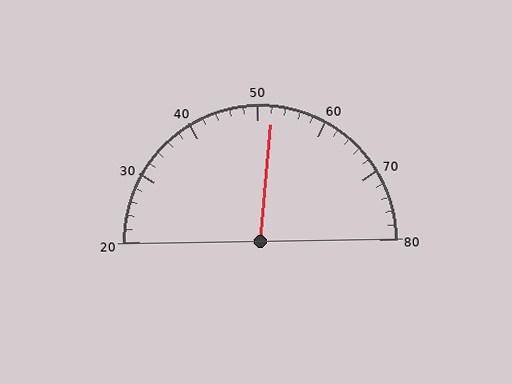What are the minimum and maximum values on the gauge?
The gauge ranges from 20 to 80.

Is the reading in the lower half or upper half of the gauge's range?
The reading is in the upper half of the range (20 to 80).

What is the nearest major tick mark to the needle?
The nearest major tick mark is 50.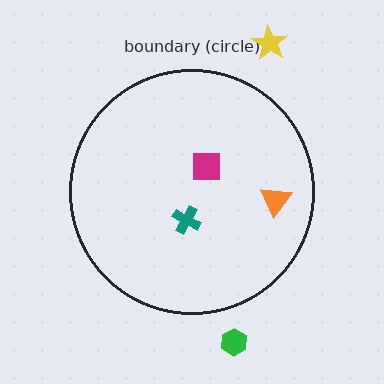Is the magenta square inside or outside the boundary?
Inside.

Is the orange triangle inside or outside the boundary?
Inside.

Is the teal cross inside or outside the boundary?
Inside.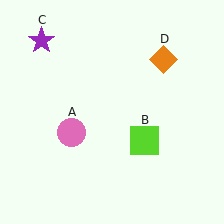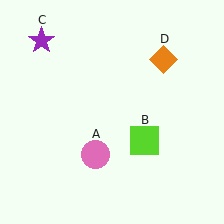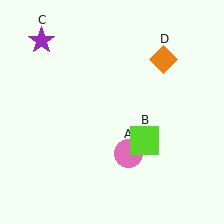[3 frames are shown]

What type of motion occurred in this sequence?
The pink circle (object A) rotated counterclockwise around the center of the scene.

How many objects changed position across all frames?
1 object changed position: pink circle (object A).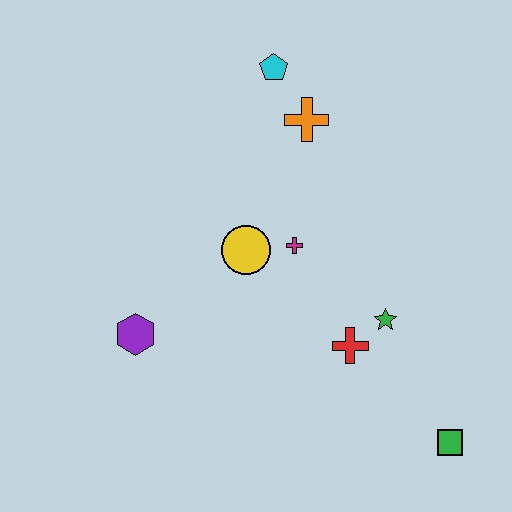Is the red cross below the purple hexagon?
Yes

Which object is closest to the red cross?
The green star is closest to the red cross.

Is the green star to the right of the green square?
No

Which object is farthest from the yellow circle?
The green square is farthest from the yellow circle.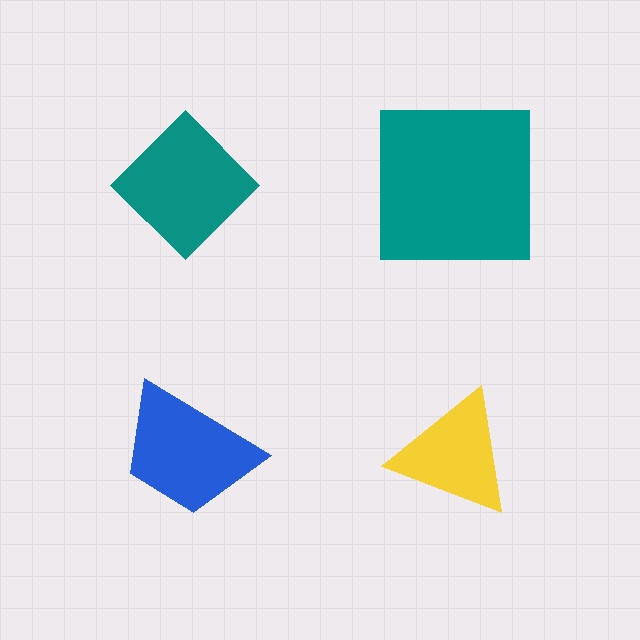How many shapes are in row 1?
2 shapes.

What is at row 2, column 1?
A blue trapezoid.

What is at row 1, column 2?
A teal square.